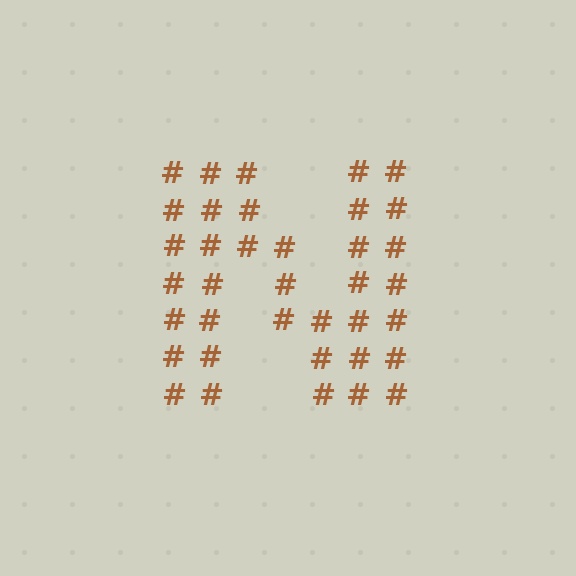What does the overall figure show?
The overall figure shows the letter N.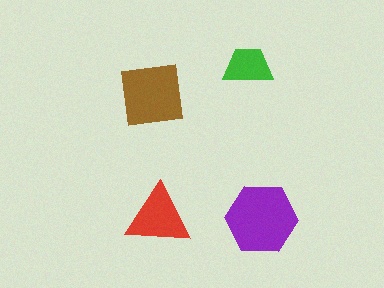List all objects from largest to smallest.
The purple hexagon, the brown square, the red triangle, the green trapezoid.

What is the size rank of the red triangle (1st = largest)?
3rd.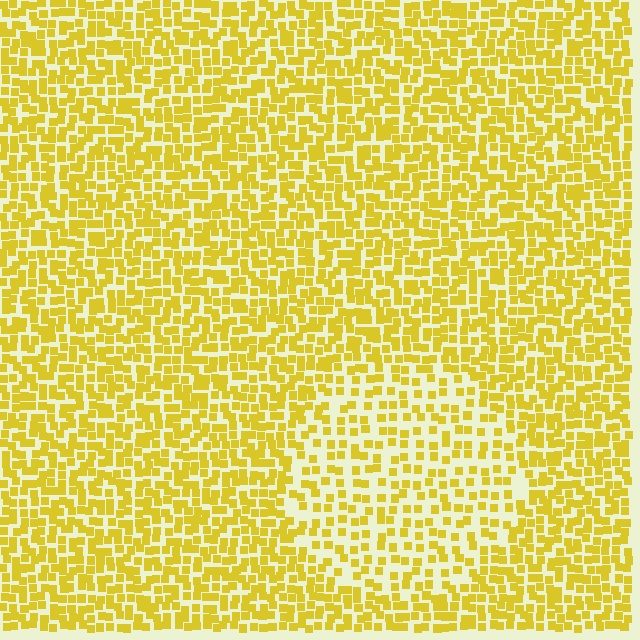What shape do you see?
I see a circle.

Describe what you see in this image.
The image contains small yellow elements arranged at two different densities. A circle-shaped region is visible where the elements are less densely packed than the surrounding area.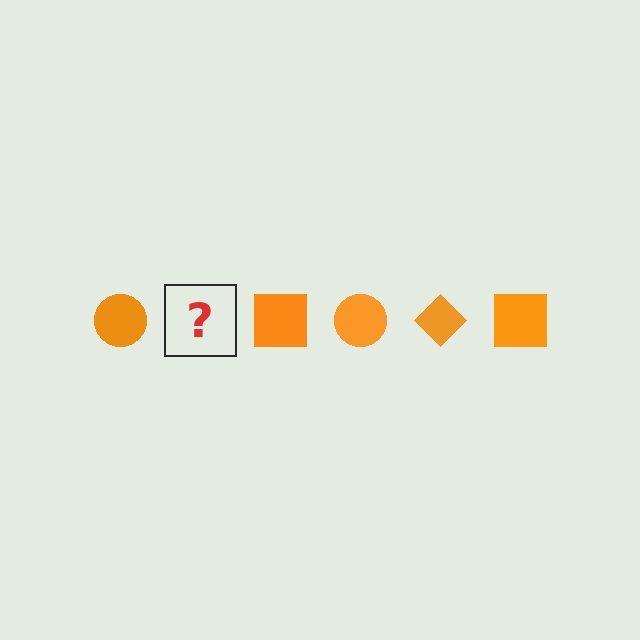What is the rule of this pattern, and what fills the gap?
The rule is that the pattern cycles through circle, diamond, square shapes in orange. The gap should be filled with an orange diamond.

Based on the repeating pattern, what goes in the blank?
The blank should be an orange diamond.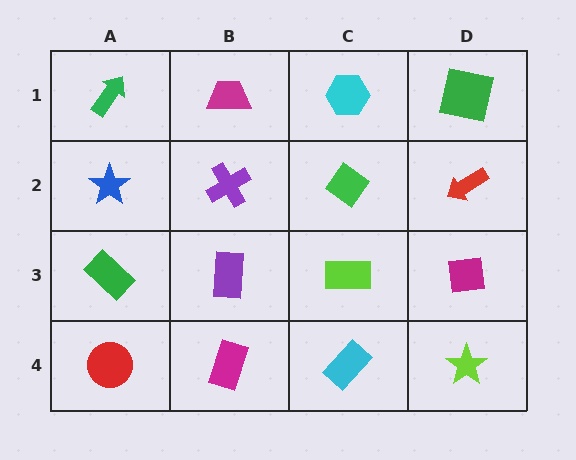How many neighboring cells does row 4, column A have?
2.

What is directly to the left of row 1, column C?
A magenta trapezoid.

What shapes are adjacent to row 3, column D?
A red arrow (row 2, column D), a lime star (row 4, column D), a lime rectangle (row 3, column C).